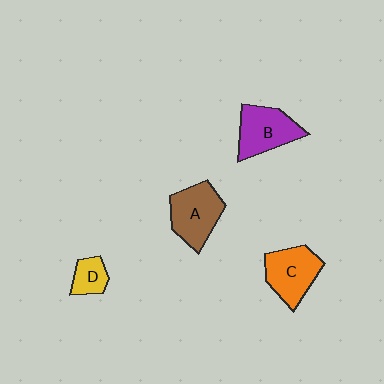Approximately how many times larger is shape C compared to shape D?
Approximately 2.1 times.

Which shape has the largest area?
Shape A (brown).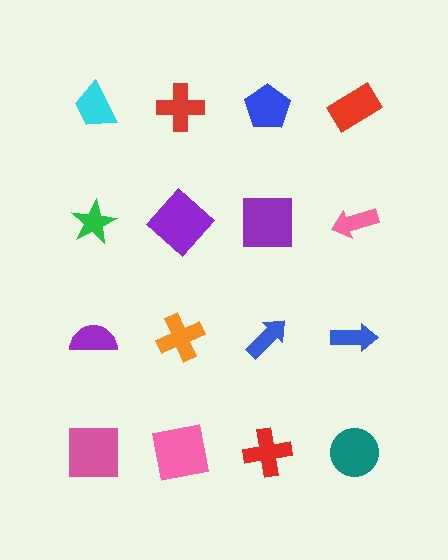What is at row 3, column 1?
A purple semicircle.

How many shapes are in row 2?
4 shapes.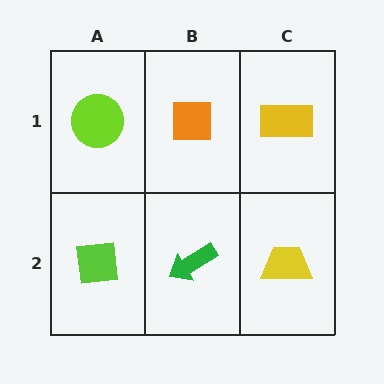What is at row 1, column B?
An orange square.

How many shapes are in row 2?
3 shapes.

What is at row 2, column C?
A yellow trapezoid.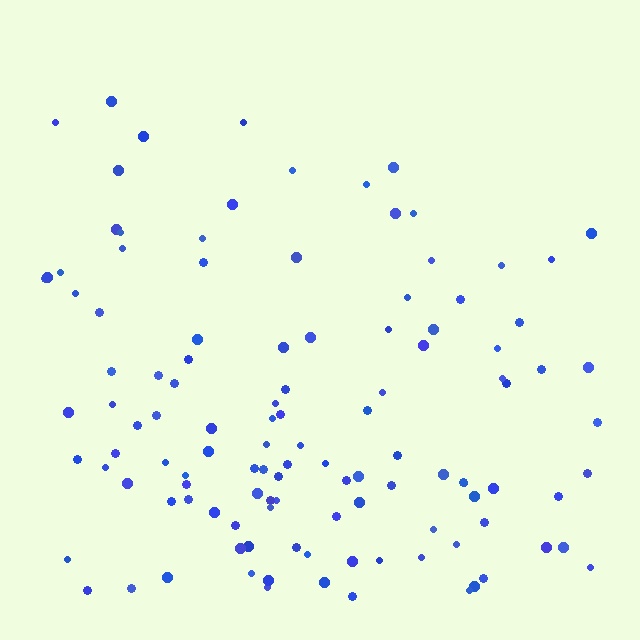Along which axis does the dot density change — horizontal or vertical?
Vertical.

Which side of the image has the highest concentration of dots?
The bottom.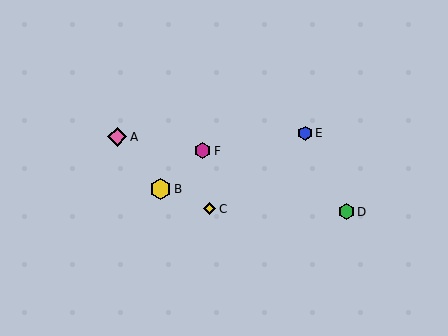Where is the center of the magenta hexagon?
The center of the magenta hexagon is at (203, 151).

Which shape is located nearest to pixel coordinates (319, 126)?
The blue hexagon (labeled E) at (305, 133) is nearest to that location.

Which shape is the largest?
The yellow hexagon (labeled B) is the largest.